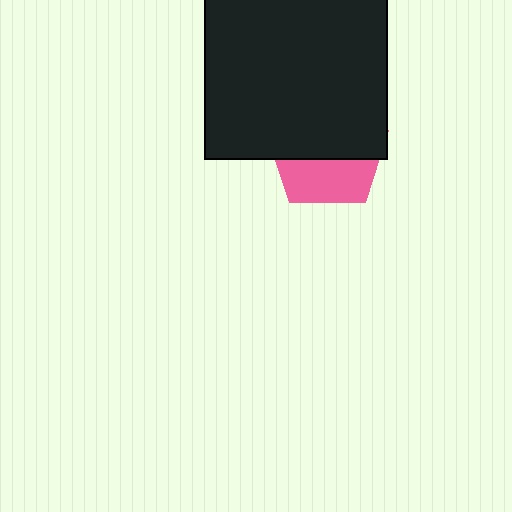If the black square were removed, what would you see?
You would see the complete pink pentagon.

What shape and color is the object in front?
The object in front is a black square.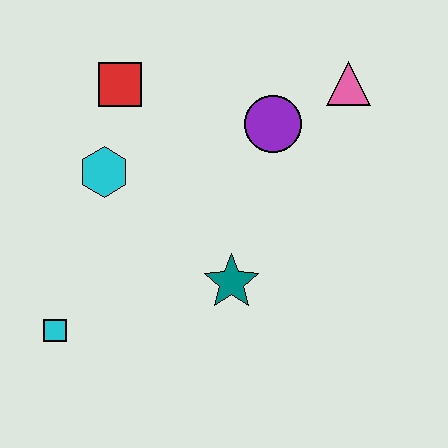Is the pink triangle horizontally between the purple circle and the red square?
No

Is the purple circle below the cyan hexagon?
No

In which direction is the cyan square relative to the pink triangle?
The cyan square is to the left of the pink triangle.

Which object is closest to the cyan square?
The cyan hexagon is closest to the cyan square.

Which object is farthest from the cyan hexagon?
The pink triangle is farthest from the cyan hexagon.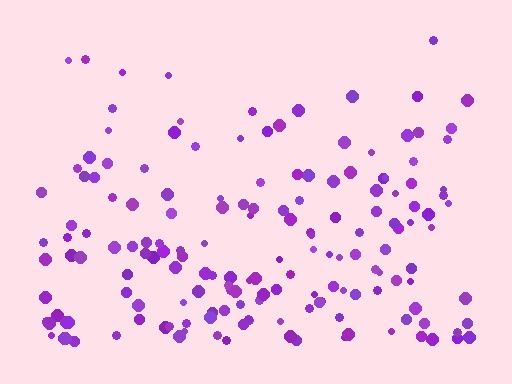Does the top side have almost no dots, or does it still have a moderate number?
Still a moderate number, just noticeably fewer than the bottom.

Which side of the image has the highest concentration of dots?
The bottom.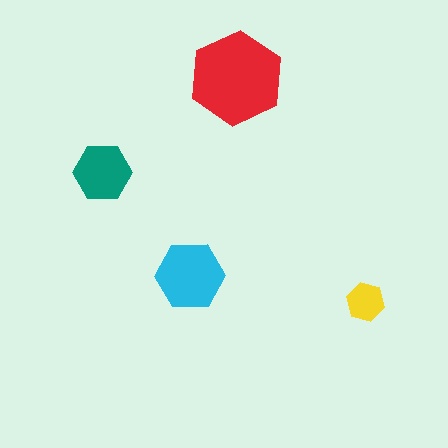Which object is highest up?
The red hexagon is topmost.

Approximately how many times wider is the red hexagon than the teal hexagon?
About 1.5 times wider.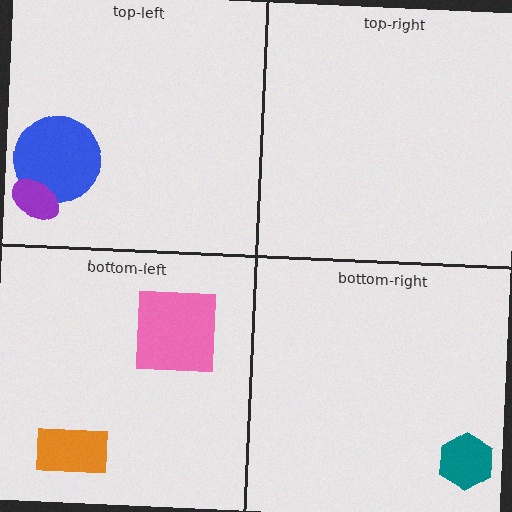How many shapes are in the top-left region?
2.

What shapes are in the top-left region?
The blue circle, the purple ellipse.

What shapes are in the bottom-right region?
The teal hexagon.